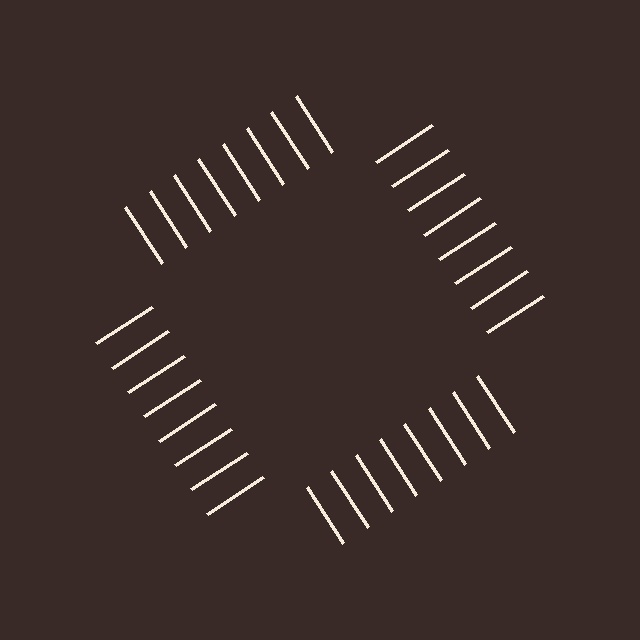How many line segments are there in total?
32 — 8 along each of the 4 edges.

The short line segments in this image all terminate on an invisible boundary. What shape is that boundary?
An illusory square — the line segments terminate on its edges but no continuous stroke is drawn.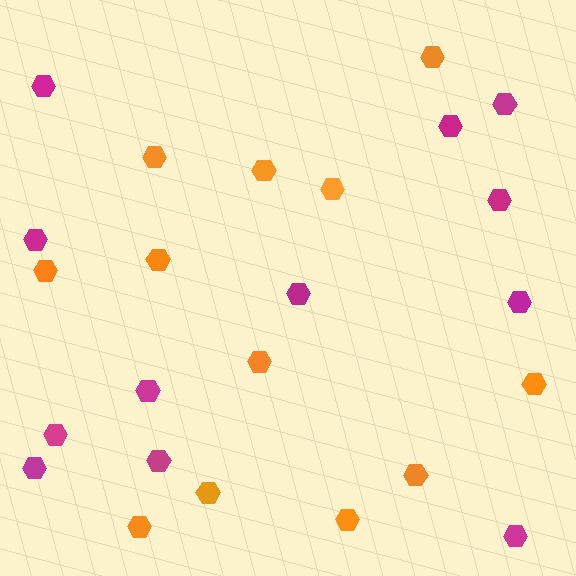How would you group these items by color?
There are 2 groups: one group of magenta hexagons (12) and one group of orange hexagons (12).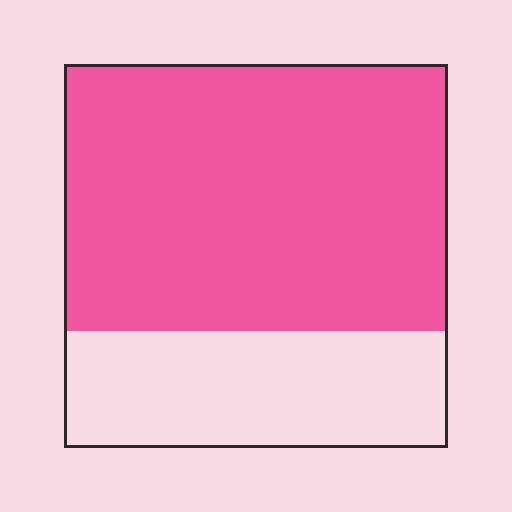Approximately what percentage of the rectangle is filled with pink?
Approximately 70%.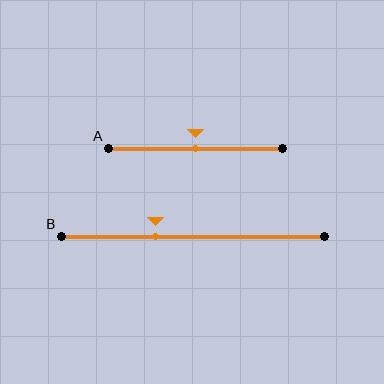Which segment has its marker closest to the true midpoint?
Segment A has its marker closest to the true midpoint.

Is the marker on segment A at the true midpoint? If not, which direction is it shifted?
Yes, the marker on segment A is at the true midpoint.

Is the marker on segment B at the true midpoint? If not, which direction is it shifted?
No, the marker on segment B is shifted to the left by about 14% of the segment length.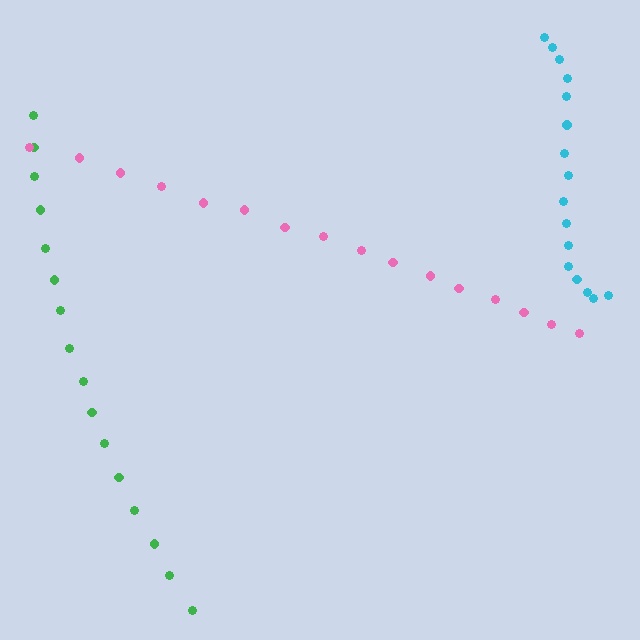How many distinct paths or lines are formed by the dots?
There are 3 distinct paths.